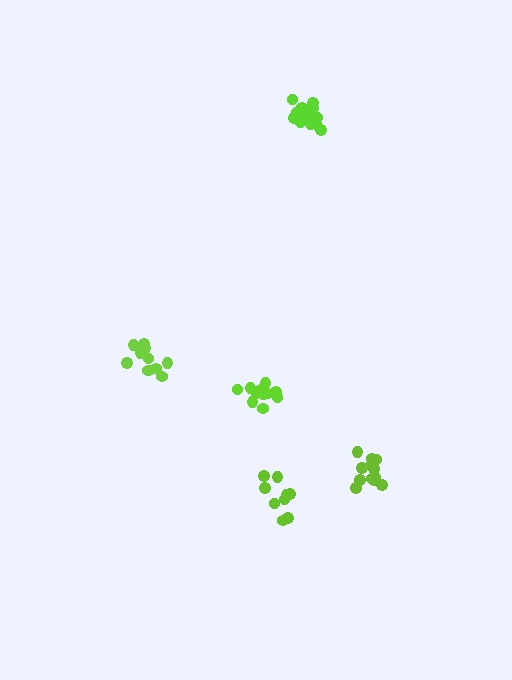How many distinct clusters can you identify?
There are 5 distinct clusters.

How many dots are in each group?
Group 1: 12 dots, Group 2: 11 dots, Group 3: 15 dots, Group 4: 9 dots, Group 5: 11 dots (58 total).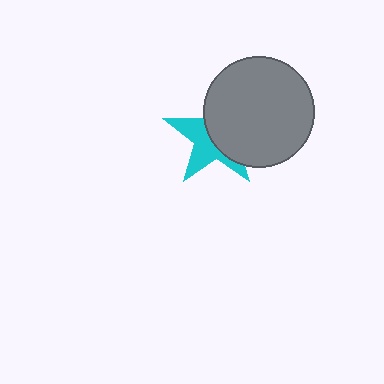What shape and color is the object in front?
The object in front is a gray circle.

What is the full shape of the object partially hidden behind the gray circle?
The partially hidden object is a cyan star.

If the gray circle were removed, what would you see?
You would see the complete cyan star.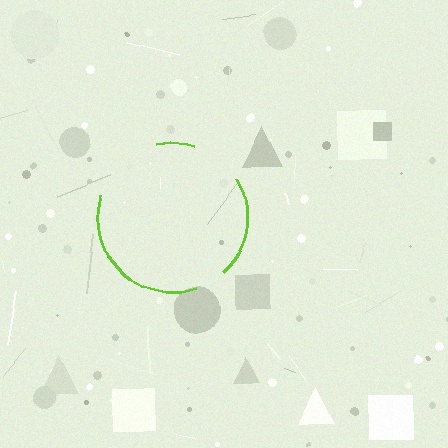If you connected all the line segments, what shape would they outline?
They would outline a circle.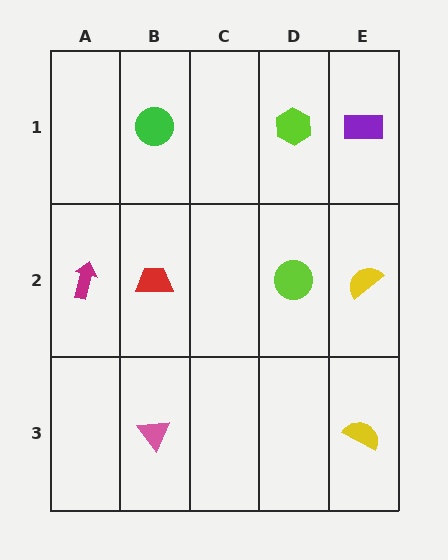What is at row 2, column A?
A magenta arrow.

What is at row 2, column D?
A lime circle.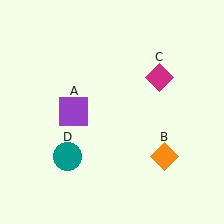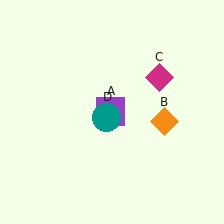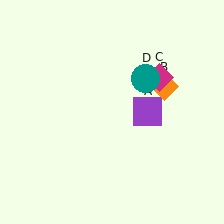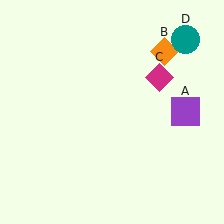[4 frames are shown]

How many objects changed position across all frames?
3 objects changed position: purple square (object A), orange diamond (object B), teal circle (object D).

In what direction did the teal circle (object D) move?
The teal circle (object D) moved up and to the right.